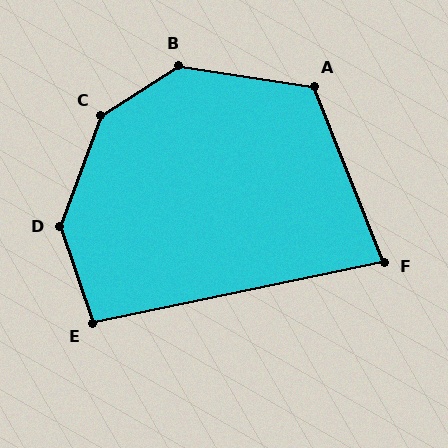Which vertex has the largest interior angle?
C, at approximately 143 degrees.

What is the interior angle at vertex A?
Approximately 120 degrees (obtuse).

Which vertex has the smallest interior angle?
F, at approximately 80 degrees.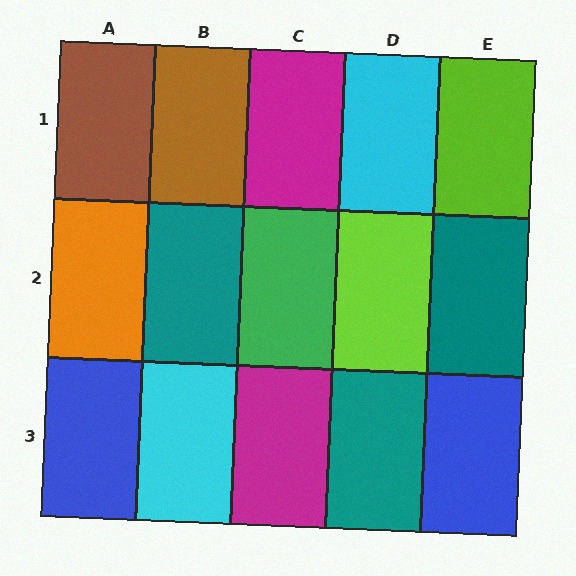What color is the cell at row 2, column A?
Orange.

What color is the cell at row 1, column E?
Lime.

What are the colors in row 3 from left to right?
Blue, cyan, magenta, teal, blue.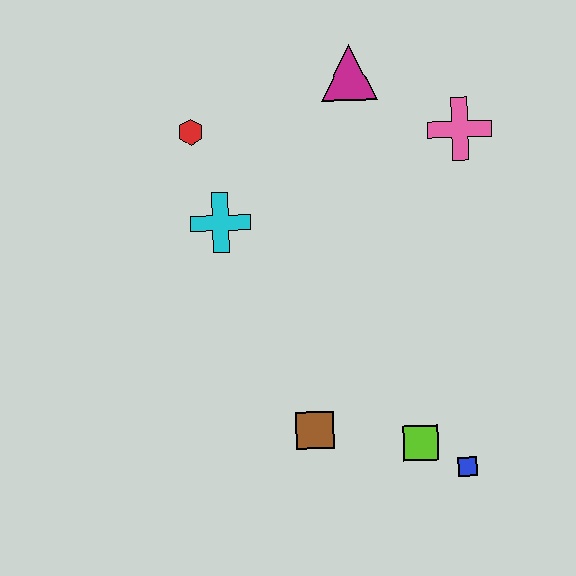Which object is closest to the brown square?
The lime square is closest to the brown square.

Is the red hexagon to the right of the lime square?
No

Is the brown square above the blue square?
Yes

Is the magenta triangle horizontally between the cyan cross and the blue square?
Yes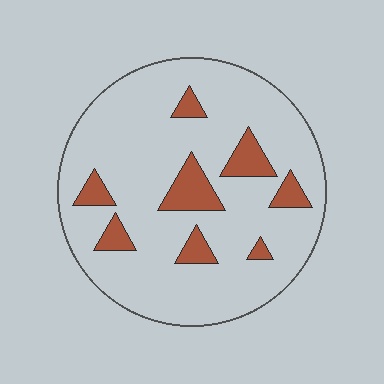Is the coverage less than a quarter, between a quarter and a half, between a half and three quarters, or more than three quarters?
Less than a quarter.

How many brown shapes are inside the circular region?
8.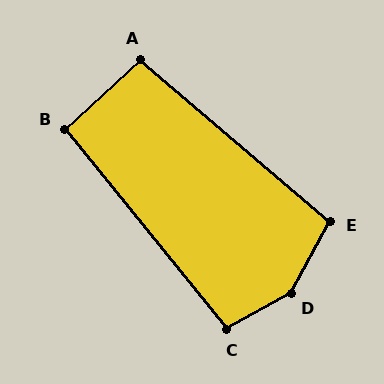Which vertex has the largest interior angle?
D, at approximately 148 degrees.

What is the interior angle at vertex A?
Approximately 97 degrees (obtuse).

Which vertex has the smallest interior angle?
B, at approximately 94 degrees.